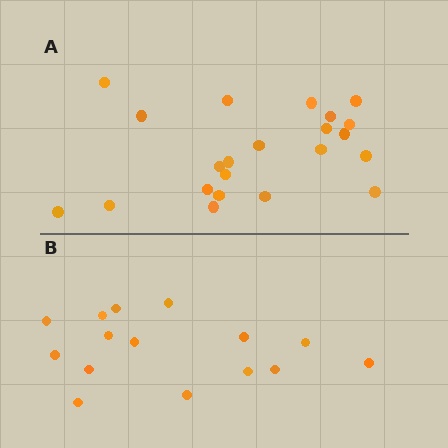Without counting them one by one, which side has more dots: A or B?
Region A (the top region) has more dots.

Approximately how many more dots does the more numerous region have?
Region A has roughly 8 or so more dots than region B.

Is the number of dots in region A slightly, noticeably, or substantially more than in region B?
Region A has substantially more. The ratio is roughly 1.5 to 1.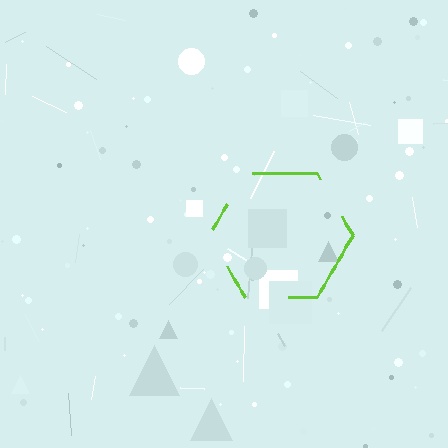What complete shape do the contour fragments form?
The contour fragments form a hexagon.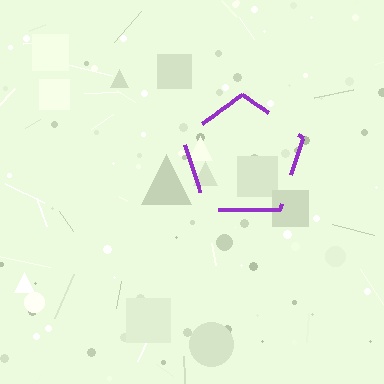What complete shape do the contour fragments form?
The contour fragments form a pentagon.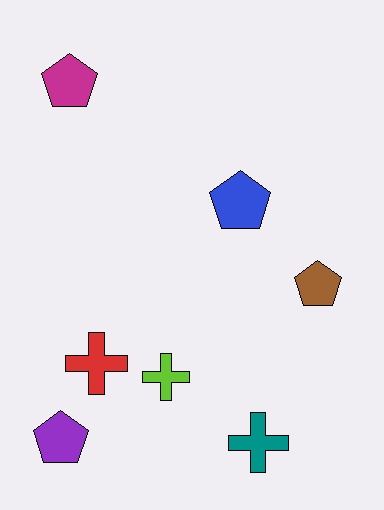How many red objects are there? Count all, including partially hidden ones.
There is 1 red object.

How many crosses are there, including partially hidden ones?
There are 3 crosses.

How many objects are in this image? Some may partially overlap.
There are 7 objects.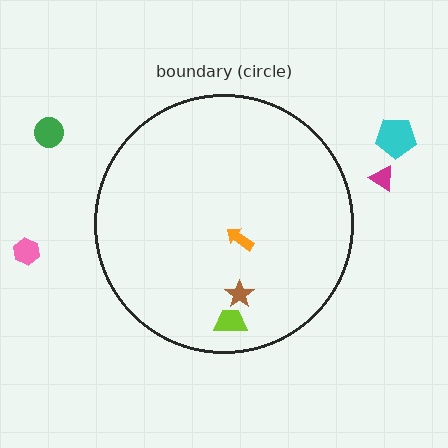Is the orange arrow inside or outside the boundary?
Inside.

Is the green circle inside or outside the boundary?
Outside.